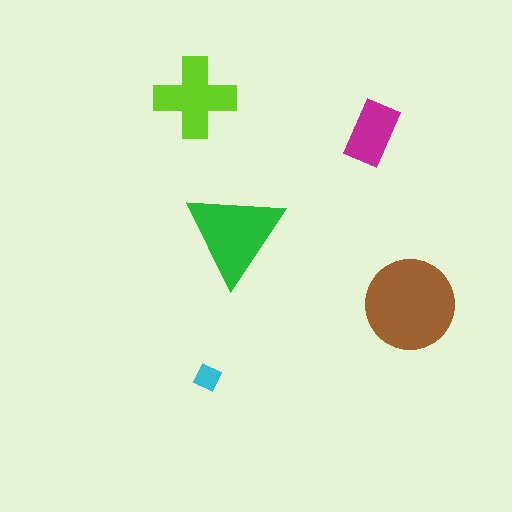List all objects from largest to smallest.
The brown circle, the green triangle, the lime cross, the magenta rectangle, the cyan diamond.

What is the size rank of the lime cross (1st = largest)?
3rd.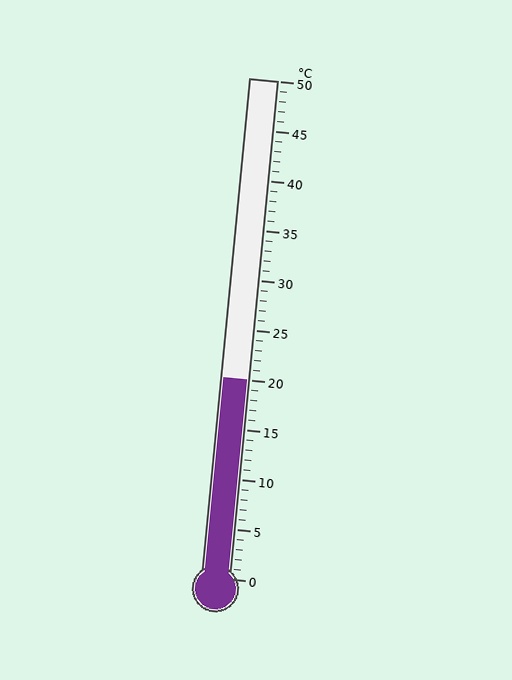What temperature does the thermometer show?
The thermometer shows approximately 20°C.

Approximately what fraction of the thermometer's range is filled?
The thermometer is filled to approximately 40% of its range.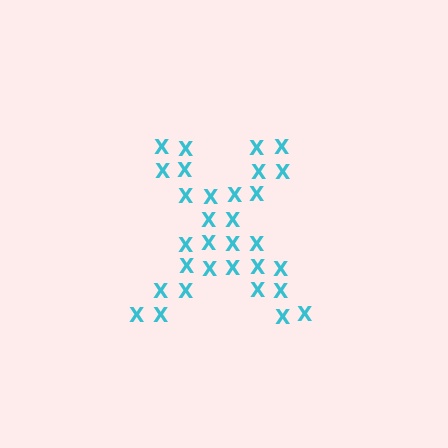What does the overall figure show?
The overall figure shows the letter X.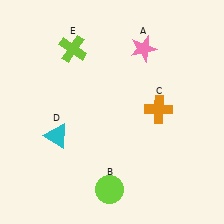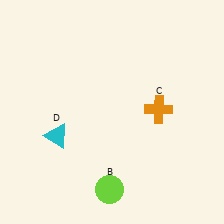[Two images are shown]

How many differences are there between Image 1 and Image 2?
There are 2 differences between the two images.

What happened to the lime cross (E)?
The lime cross (E) was removed in Image 2. It was in the top-left area of Image 1.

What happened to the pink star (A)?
The pink star (A) was removed in Image 2. It was in the top-right area of Image 1.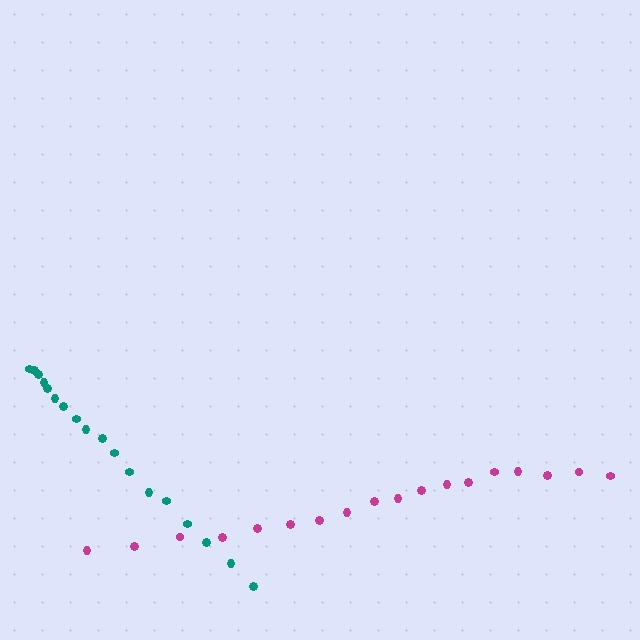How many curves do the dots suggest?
There are 2 distinct paths.